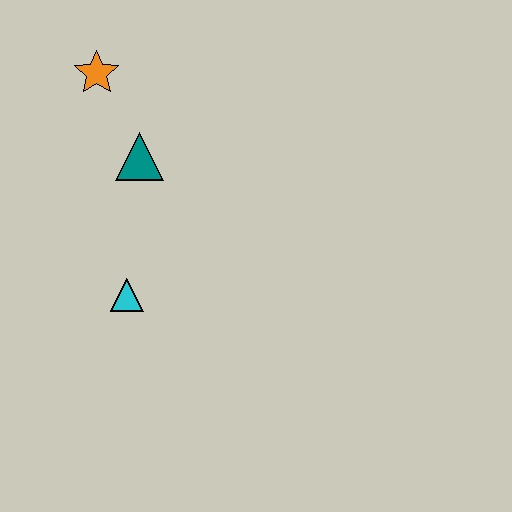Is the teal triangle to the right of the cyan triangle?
Yes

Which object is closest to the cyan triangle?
The teal triangle is closest to the cyan triangle.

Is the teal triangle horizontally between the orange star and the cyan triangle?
No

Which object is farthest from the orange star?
The cyan triangle is farthest from the orange star.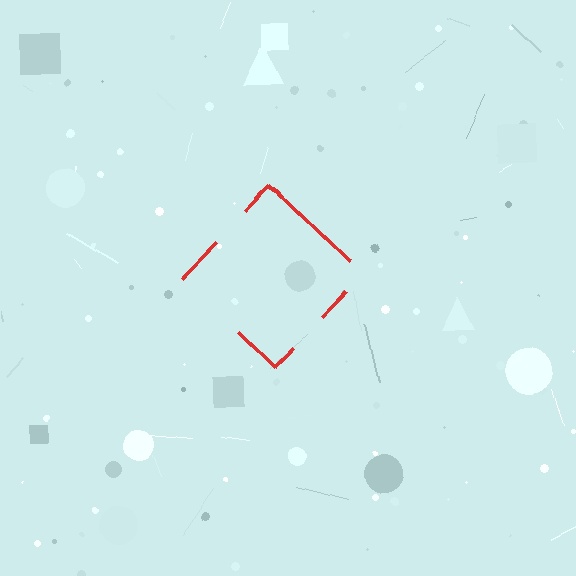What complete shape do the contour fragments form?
The contour fragments form a diamond.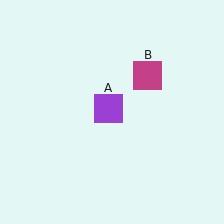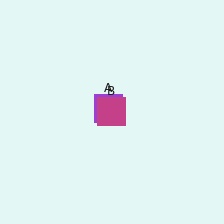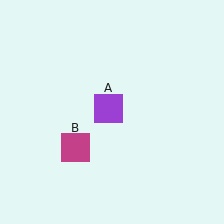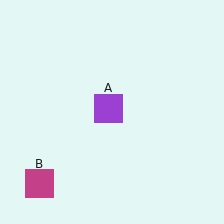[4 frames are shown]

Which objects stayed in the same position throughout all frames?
Purple square (object A) remained stationary.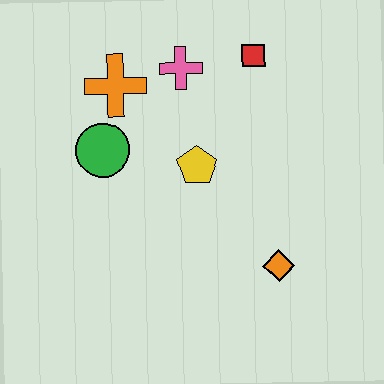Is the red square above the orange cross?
Yes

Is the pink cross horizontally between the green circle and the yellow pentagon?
Yes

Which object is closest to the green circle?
The orange cross is closest to the green circle.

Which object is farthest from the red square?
The orange diamond is farthest from the red square.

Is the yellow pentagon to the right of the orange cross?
Yes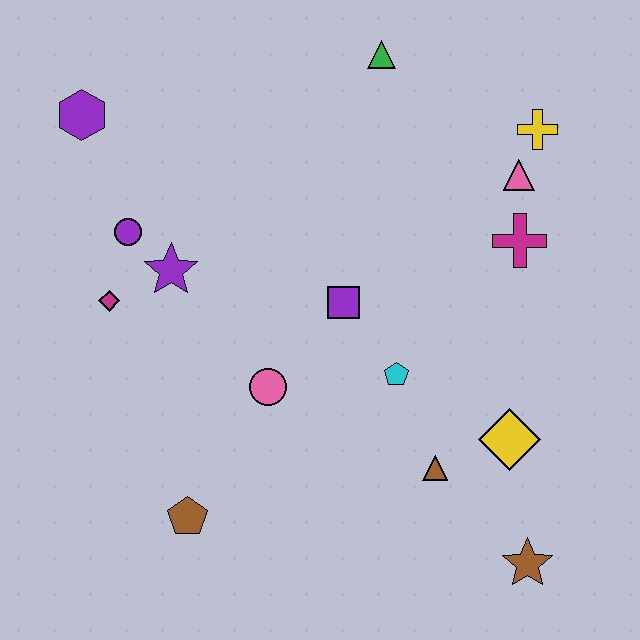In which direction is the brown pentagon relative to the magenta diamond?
The brown pentagon is below the magenta diamond.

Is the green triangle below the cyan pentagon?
No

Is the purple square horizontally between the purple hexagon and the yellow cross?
Yes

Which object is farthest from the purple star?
The brown star is farthest from the purple star.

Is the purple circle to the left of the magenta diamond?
No